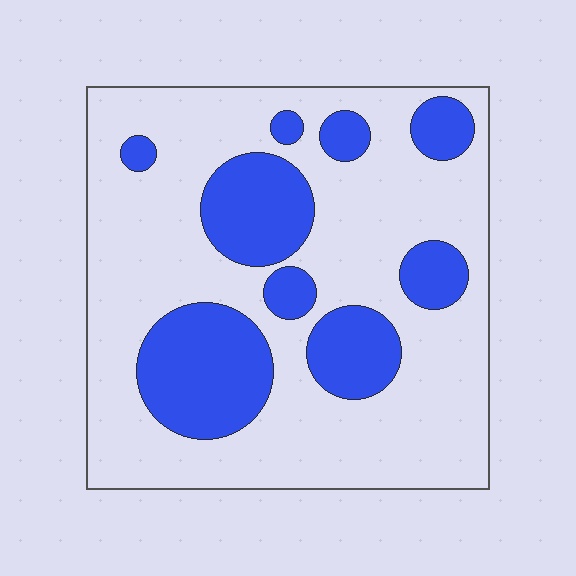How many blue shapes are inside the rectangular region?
9.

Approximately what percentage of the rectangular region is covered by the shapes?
Approximately 30%.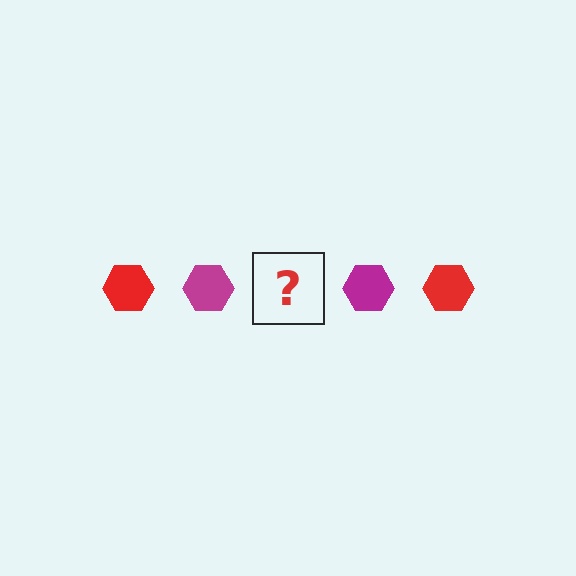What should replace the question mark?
The question mark should be replaced with a red hexagon.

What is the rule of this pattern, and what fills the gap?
The rule is that the pattern cycles through red, magenta hexagons. The gap should be filled with a red hexagon.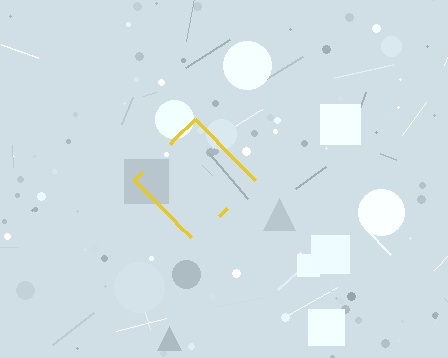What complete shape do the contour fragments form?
The contour fragments form a diamond.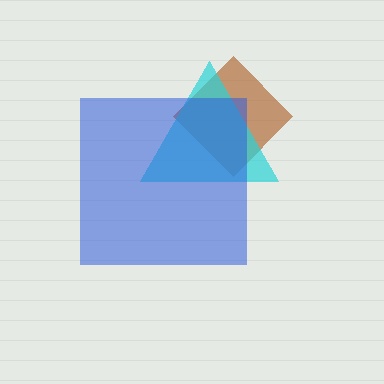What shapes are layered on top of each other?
The layered shapes are: a brown diamond, a cyan triangle, a blue square.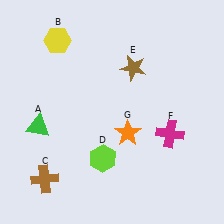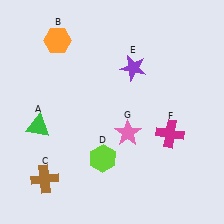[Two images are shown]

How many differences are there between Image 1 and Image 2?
There are 3 differences between the two images.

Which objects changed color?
B changed from yellow to orange. E changed from brown to purple. G changed from orange to pink.